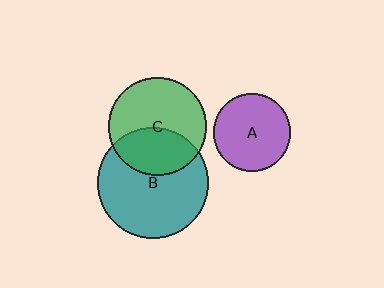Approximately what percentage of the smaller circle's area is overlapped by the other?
Approximately 40%.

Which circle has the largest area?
Circle B (teal).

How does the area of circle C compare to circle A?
Approximately 1.6 times.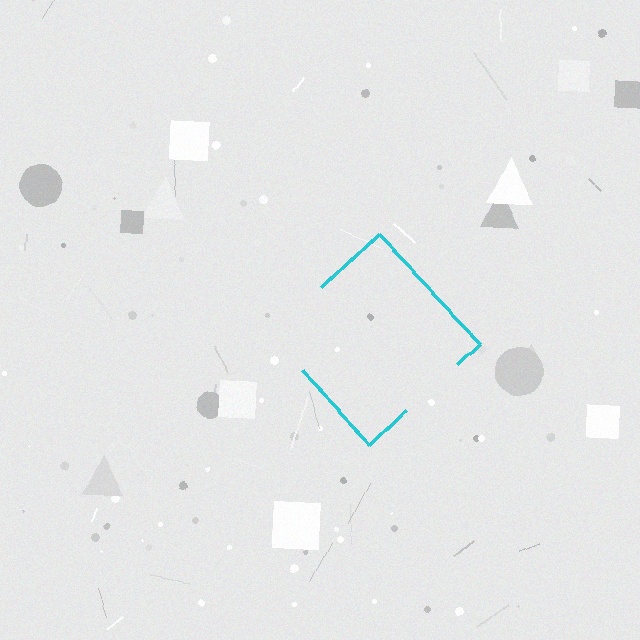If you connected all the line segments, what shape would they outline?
They would outline a diamond.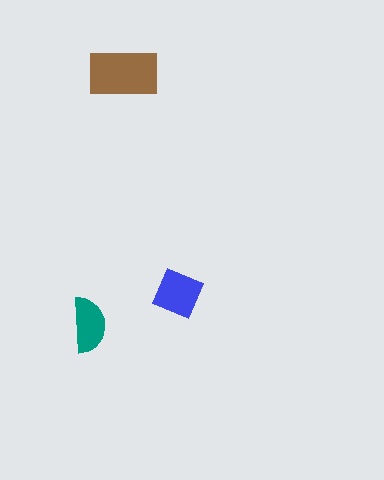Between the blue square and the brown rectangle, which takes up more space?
The brown rectangle.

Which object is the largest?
The brown rectangle.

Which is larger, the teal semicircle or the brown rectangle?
The brown rectangle.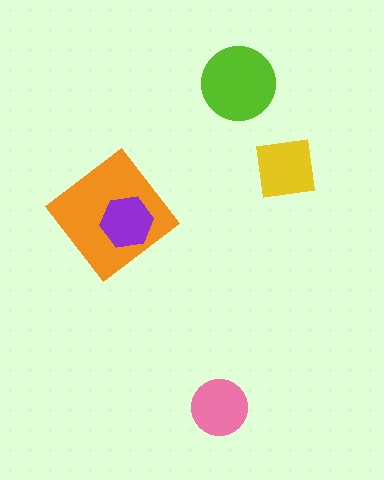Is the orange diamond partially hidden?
Yes, it is partially covered by another shape.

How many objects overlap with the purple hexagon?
1 object overlaps with the purple hexagon.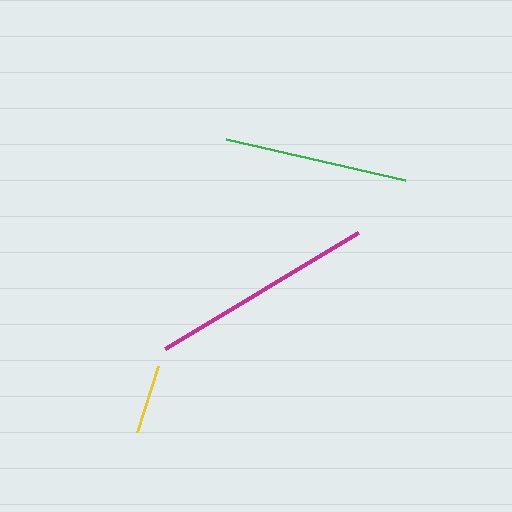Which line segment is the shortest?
The yellow line is the shortest at approximately 70 pixels.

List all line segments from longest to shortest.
From longest to shortest: magenta, green, yellow.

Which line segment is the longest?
The magenta line is the longest at approximately 225 pixels.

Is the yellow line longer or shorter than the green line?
The green line is longer than the yellow line.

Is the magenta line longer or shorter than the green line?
The magenta line is longer than the green line.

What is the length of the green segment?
The green segment is approximately 184 pixels long.